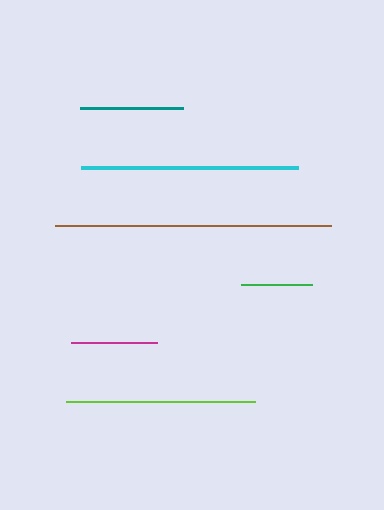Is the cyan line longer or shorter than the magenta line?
The cyan line is longer than the magenta line.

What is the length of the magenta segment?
The magenta segment is approximately 86 pixels long.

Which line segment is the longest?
The brown line is the longest at approximately 276 pixels.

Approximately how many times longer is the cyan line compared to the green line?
The cyan line is approximately 3.0 times the length of the green line.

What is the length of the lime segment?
The lime segment is approximately 188 pixels long.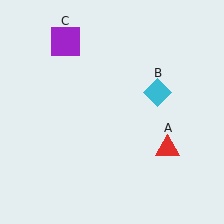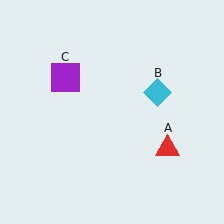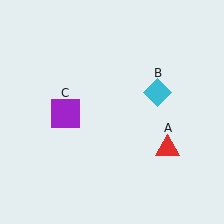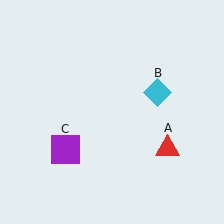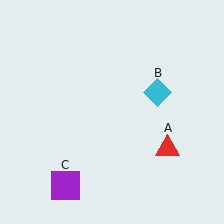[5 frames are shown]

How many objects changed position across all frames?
1 object changed position: purple square (object C).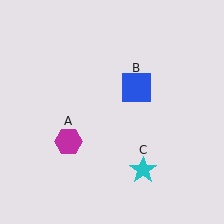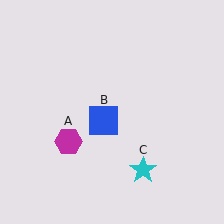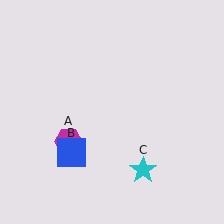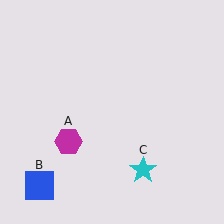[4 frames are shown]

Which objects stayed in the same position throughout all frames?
Magenta hexagon (object A) and cyan star (object C) remained stationary.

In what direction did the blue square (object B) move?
The blue square (object B) moved down and to the left.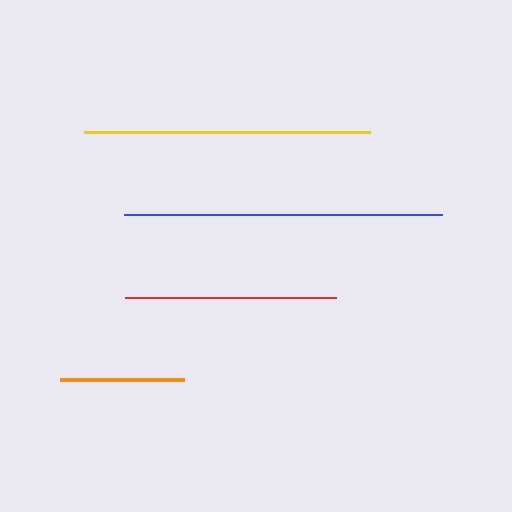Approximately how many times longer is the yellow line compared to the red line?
The yellow line is approximately 1.4 times the length of the red line.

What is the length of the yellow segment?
The yellow segment is approximately 286 pixels long.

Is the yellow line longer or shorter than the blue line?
The blue line is longer than the yellow line.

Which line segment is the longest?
The blue line is the longest at approximately 318 pixels.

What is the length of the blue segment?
The blue segment is approximately 318 pixels long.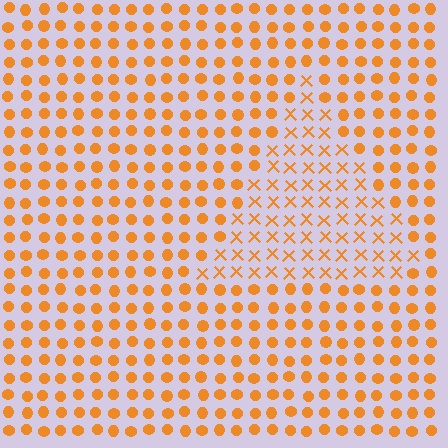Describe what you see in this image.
The image is filled with small orange elements arranged in a uniform grid. A triangle-shaped region contains X marks, while the surrounding area contains circles. The boundary is defined purely by the change in element shape.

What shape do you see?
I see a triangle.